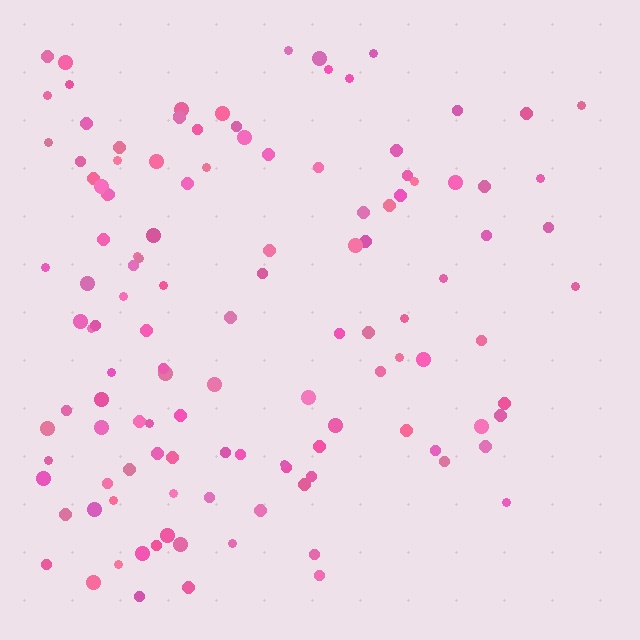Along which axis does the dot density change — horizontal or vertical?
Horizontal.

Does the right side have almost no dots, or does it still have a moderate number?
Still a moderate number, just noticeably fewer than the left.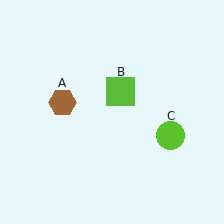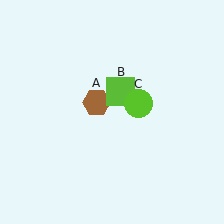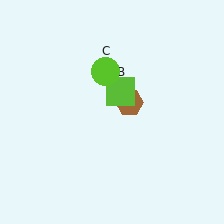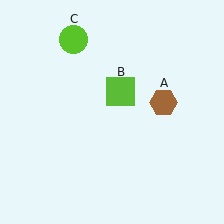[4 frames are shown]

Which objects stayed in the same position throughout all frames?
Lime square (object B) remained stationary.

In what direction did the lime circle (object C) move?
The lime circle (object C) moved up and to the left.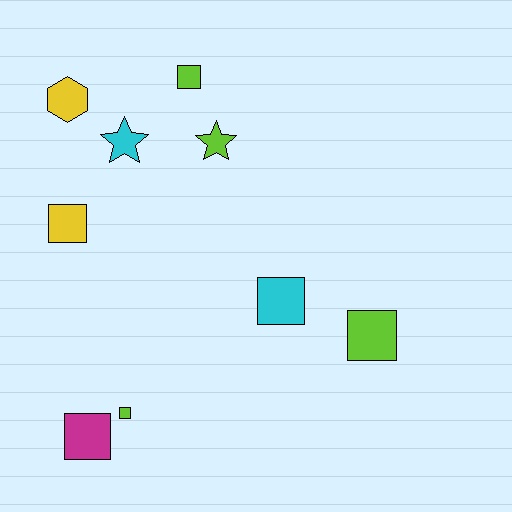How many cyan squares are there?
There is 1 cyan square.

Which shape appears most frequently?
Square, with 6 objects.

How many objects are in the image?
There are 9 objects.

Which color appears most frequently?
Lime, with 4 objects.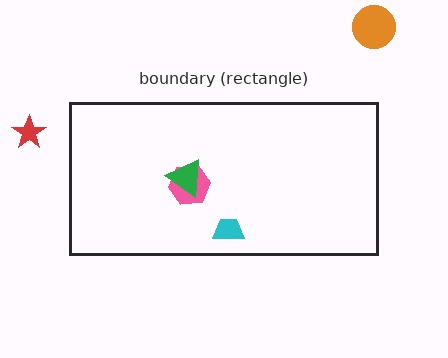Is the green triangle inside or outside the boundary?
Inside.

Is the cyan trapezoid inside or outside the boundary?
Inside.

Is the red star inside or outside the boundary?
Outside.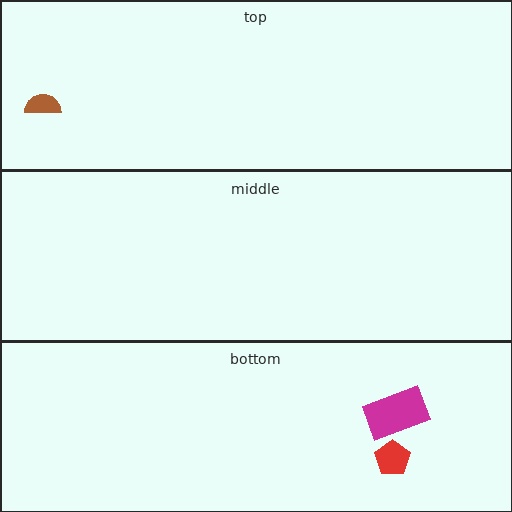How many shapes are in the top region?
1.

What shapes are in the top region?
The brown semicircle.